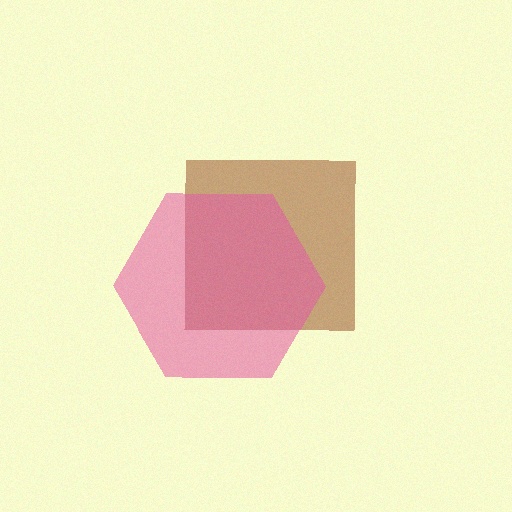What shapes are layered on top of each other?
The layered shapes are: a brown square, a pink hexagon.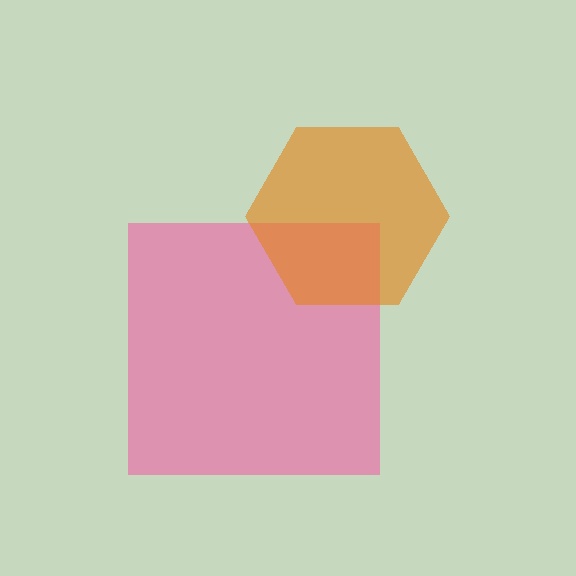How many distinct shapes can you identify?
There are 2 distinct shapes: a pink square, an orange hexagon.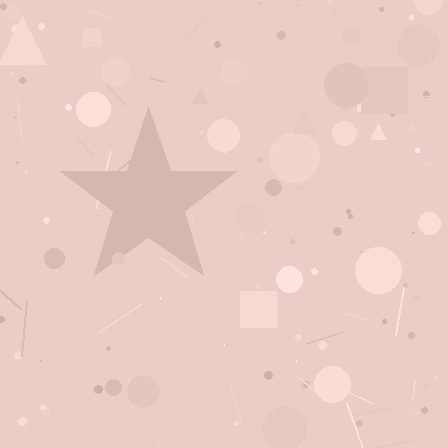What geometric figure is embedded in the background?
A star is embedded in the background.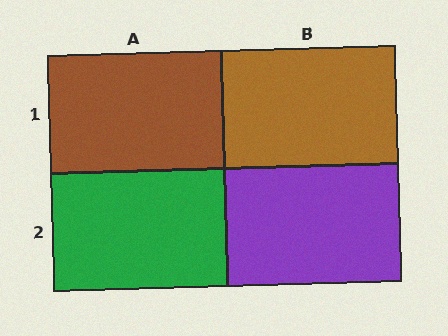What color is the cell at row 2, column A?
Green.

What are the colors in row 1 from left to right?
Brown, brown.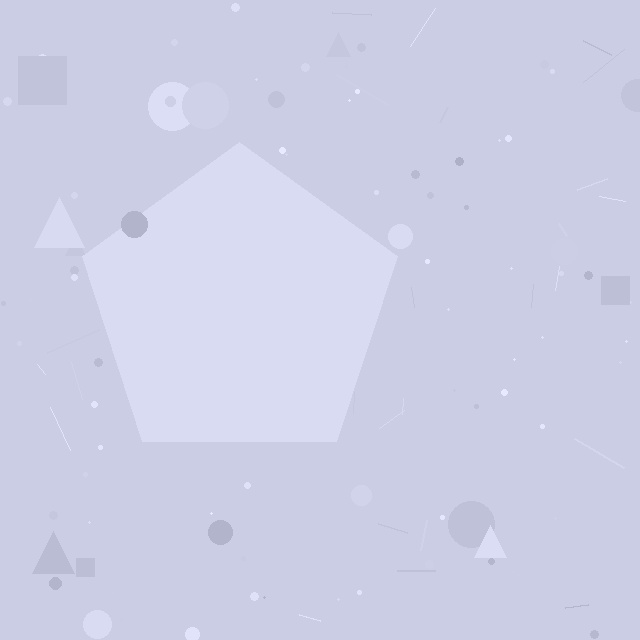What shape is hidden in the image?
A pentagon is hidden in the image.